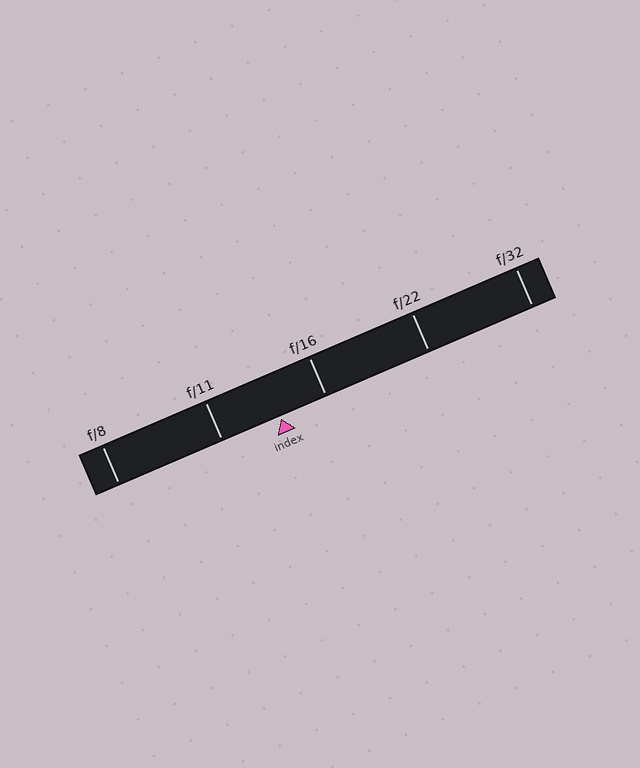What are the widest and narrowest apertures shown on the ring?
The widest aperture shown is f/8 and the narrowest is f/32.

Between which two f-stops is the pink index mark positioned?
The index mark is between f/11 and f/16.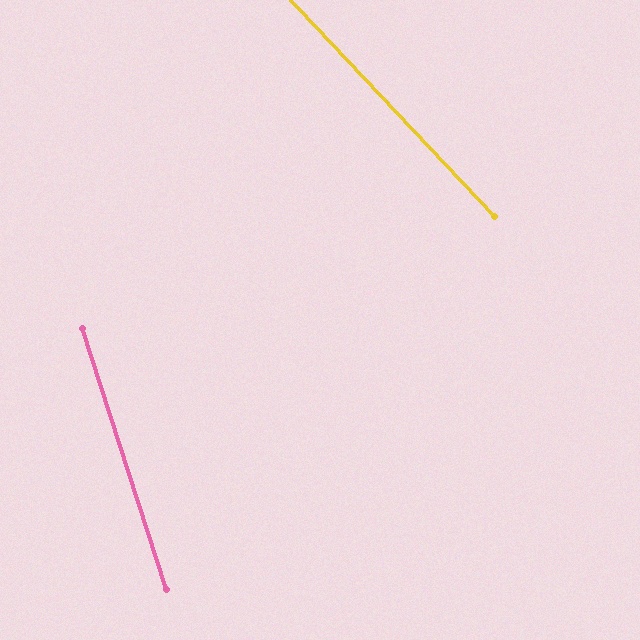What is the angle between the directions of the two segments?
Approximately 25 degrees.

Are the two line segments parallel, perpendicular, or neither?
Neither parallel nor perpendicular — they differ by about 25°.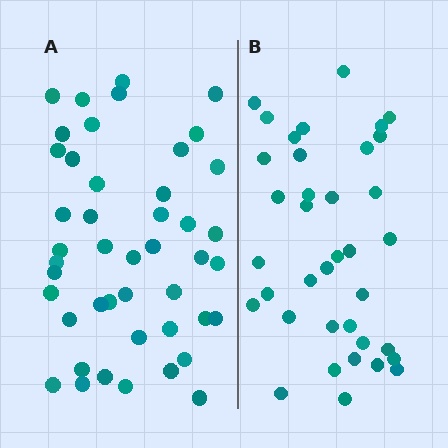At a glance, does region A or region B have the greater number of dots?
Region A (the left region) has more dots.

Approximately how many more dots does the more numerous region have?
Region A has roughly 8 or so more dots than region B.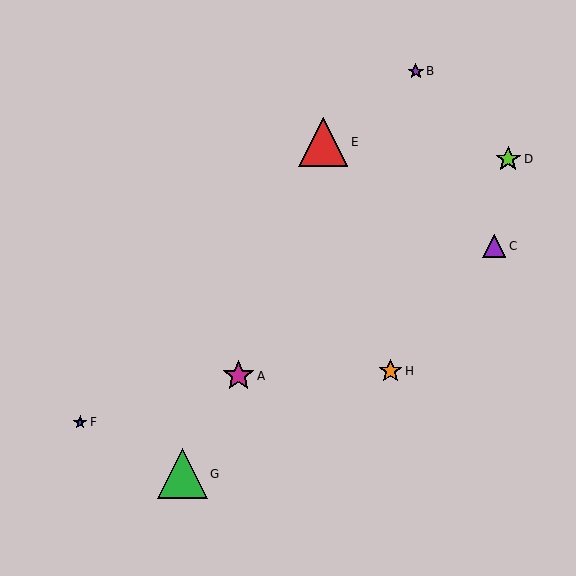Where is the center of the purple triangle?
The center of the purple triangle is at (494, 246).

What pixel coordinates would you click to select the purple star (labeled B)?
Click at (416, 71) to select the purple star B.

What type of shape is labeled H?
Shape H is an orange star.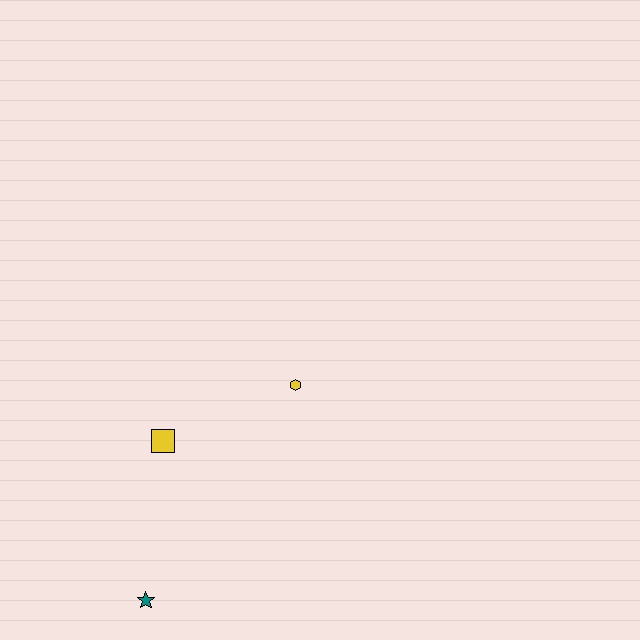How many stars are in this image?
There is 1 star.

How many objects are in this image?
There are 3 objects.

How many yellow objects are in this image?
There are 2 yellow objects.